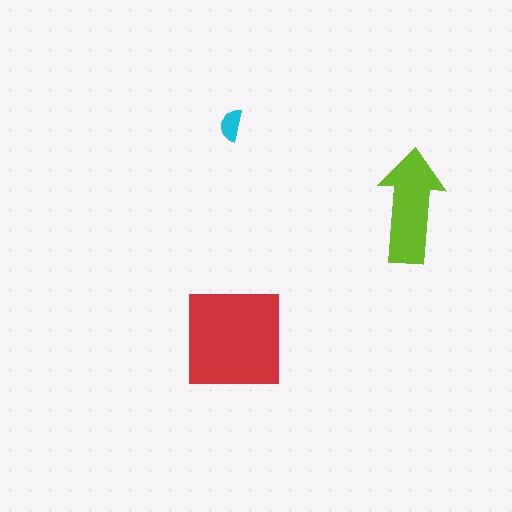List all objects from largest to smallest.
The red square, the lime arrow, the cyan semicircle.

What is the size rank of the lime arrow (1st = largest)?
2nd.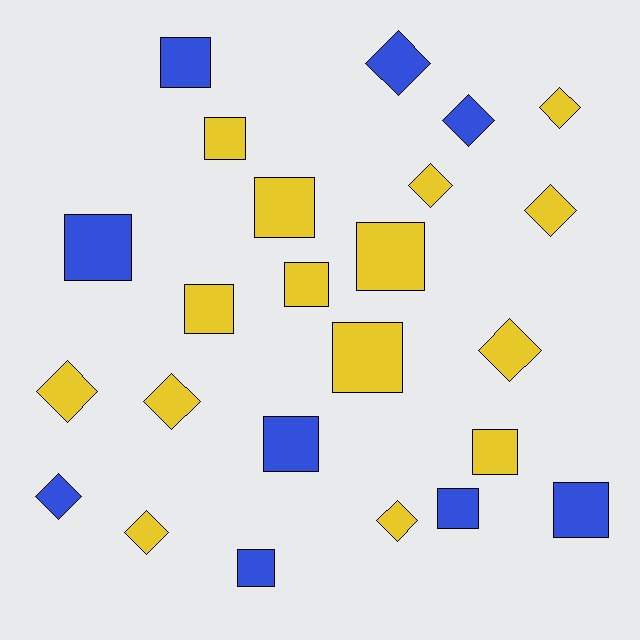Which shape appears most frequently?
Square, with 13 objects.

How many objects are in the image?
There are 24 objects.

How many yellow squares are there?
There are 7 yellow squares.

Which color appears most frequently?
Yellow, with 15 objects.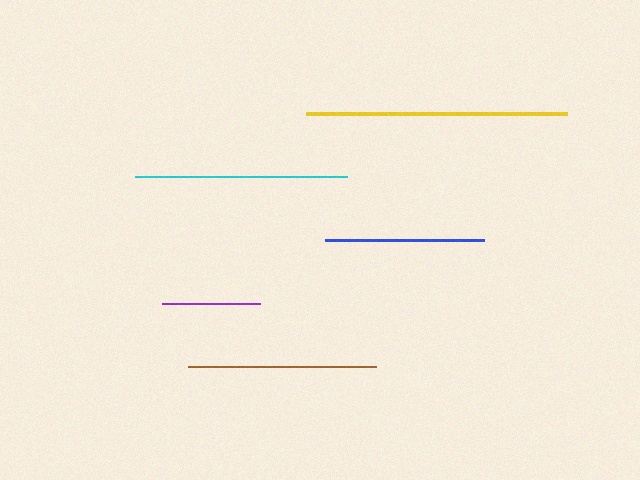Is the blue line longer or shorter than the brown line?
The brown line is longer than the blue line.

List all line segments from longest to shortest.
From longest to shortest: yellow, cyan, brown, blue, purple.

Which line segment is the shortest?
The purple line is the shortest at approximately 98 pixels.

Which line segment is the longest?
The yellow line is the longest at approximately 261 pixels.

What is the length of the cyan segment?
The cyan segment is approximately 212 pixels long.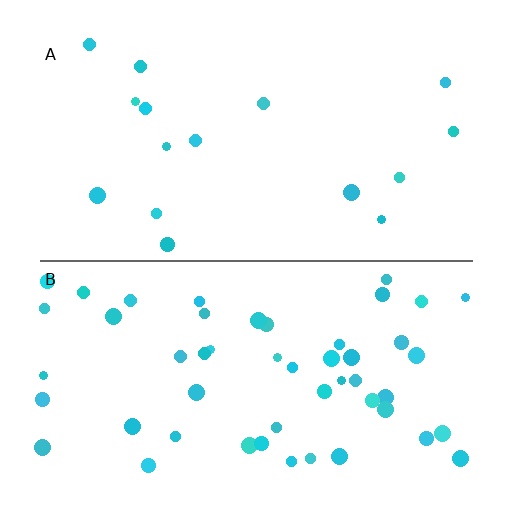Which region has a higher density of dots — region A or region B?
B (the bottom).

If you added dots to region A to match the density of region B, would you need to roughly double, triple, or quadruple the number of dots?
Approximately triple.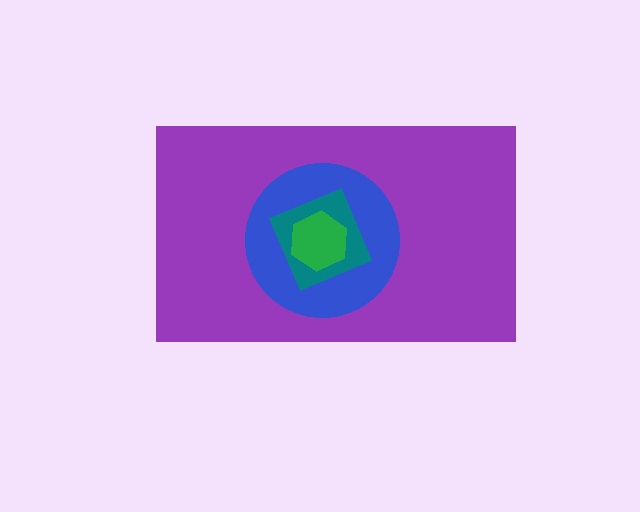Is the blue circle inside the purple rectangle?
Yes.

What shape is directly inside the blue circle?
The teal square.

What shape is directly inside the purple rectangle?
The blue circle.